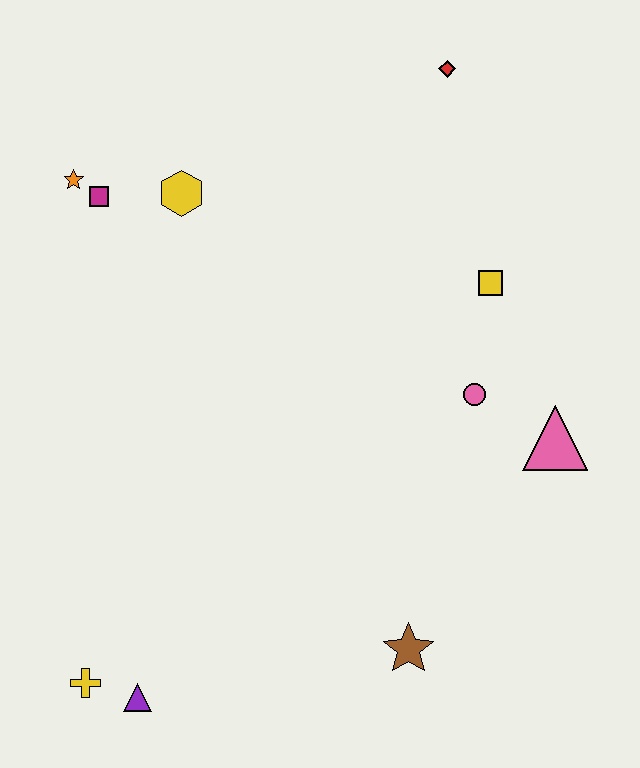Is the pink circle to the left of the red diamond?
No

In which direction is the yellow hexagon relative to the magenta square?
The yellow hexagon is to the right of the magenta square.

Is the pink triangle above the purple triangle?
Yes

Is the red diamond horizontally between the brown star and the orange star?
No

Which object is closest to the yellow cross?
The purple triangle is closest to the yellow cross.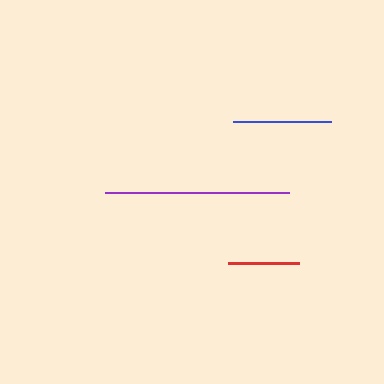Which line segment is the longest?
The purple line is the longest at approximately 184 pixels.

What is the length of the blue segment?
The blue segment is approximately 97 pixels long.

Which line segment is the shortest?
The red line is the shortest at approximately 71 pixels.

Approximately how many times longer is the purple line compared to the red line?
The purple line is approximately 2.6 times the length of the red line.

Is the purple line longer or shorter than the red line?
The purple line is longer than the red line.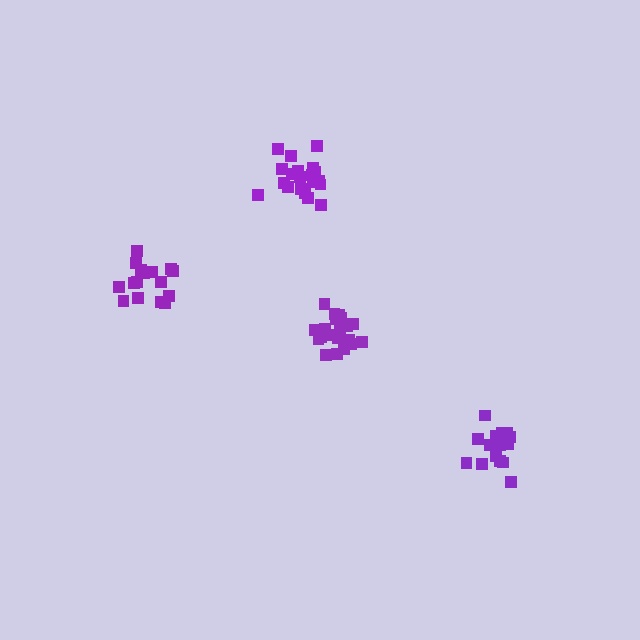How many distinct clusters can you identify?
There are 4 distinct clusters.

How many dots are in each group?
Group 1: 21 dots, Group 2: 21 dots, Group 3: 16 dots, Group 4: 17 dots (75 total).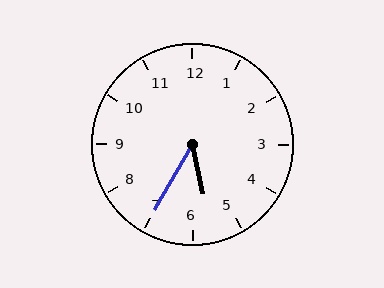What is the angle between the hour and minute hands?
Approximately 42 degrees.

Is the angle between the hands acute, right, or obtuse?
It is acute.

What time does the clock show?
5:35.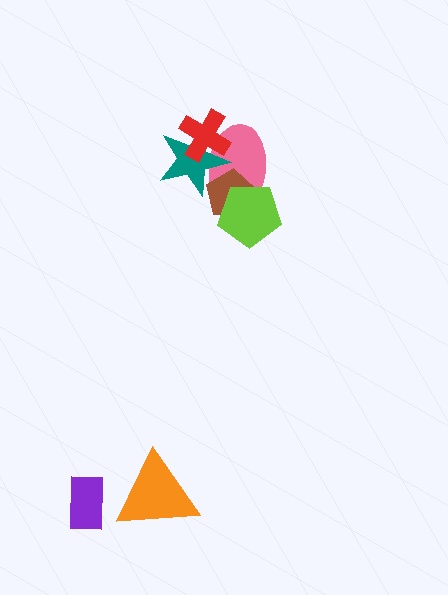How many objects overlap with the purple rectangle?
0 objects overlap with the purple rectangle.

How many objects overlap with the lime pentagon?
2 objects overlap with the lime pentagon.